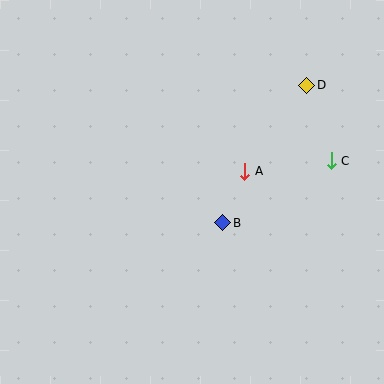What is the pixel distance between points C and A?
The distance between C and A is 87 pixels.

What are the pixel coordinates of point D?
Point D is at (307, 85).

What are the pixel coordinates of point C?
Point C is at (331, 161).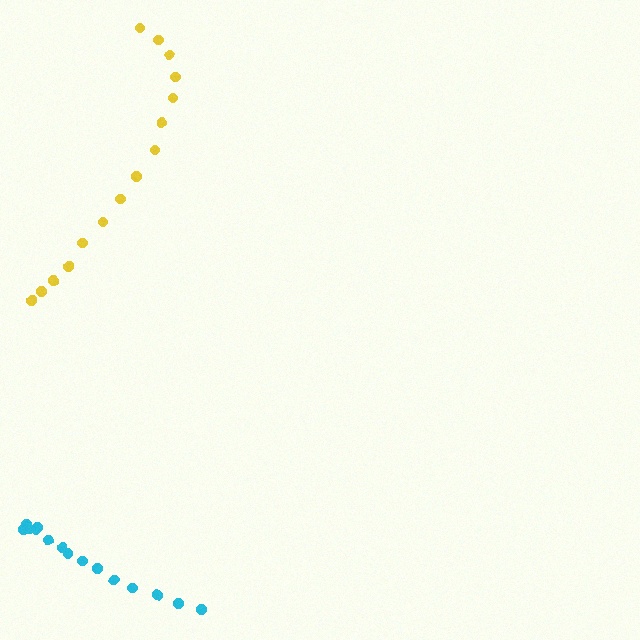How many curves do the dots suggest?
There are 2 distinct paths.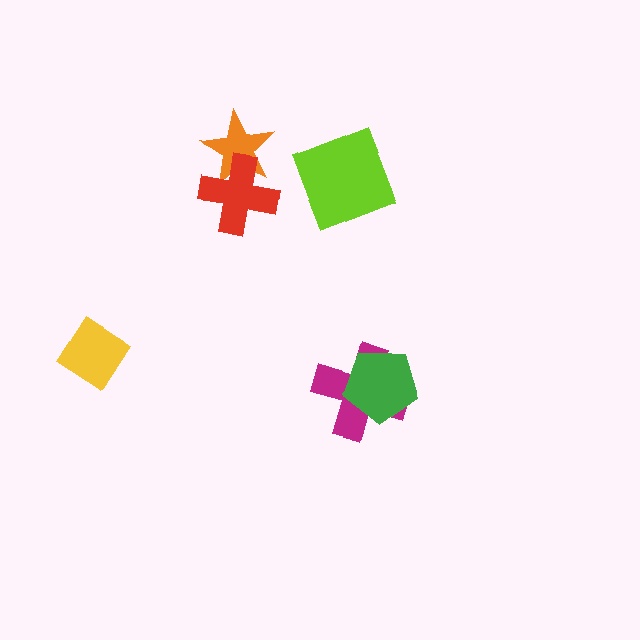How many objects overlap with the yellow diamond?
0 objects overlap with the yellow diamond.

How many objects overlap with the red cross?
1 object overlaps with the red cross.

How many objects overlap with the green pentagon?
1 object overlaps with the green pentagon.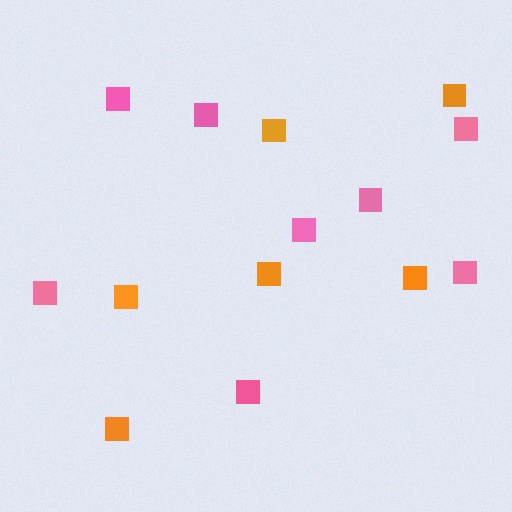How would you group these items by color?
There are 2 groups: one group of pink squares (8) and one group of orange squares (6).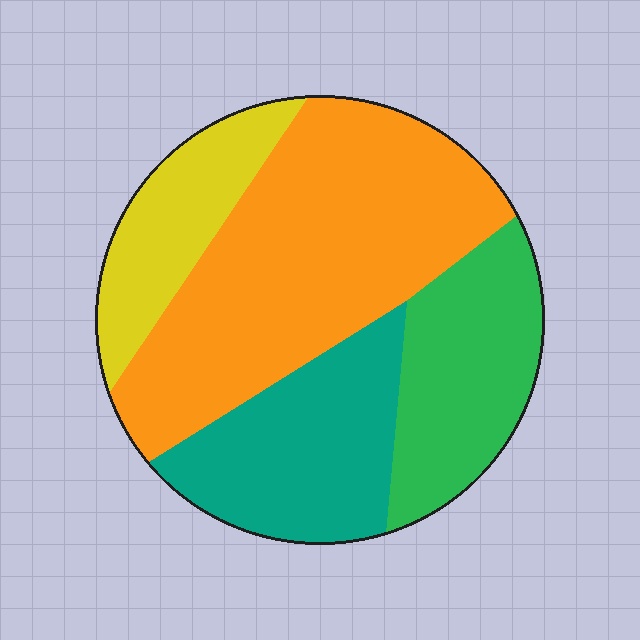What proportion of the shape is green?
Green takes up between a sixth and a third of the shape.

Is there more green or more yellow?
Green.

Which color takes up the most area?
Orange, at roughly 45%.